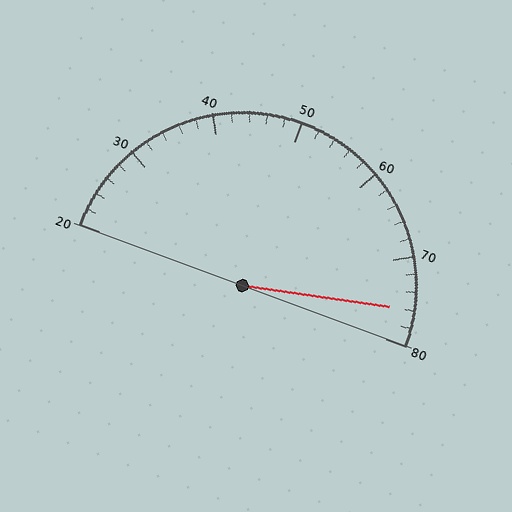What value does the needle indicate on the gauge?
The needle indicates approximately 76.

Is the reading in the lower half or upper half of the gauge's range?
The reading is in the upper half of the range (20 to 80).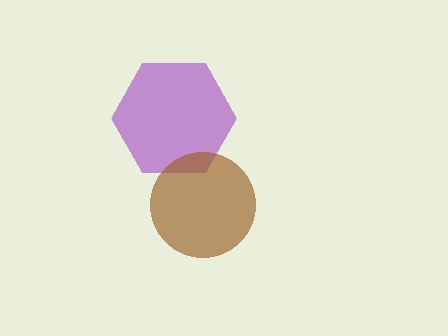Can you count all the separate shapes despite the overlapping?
Yes, there are 2 separate shapes.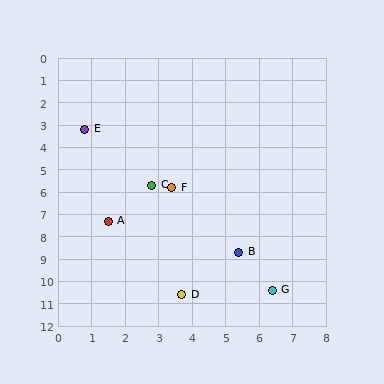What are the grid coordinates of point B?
Point B is at approximately (5.4, 8.7).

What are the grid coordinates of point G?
Point G is at approximately (6.4, 10.4).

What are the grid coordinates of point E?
Point E is at approximately (0.8, 3.2).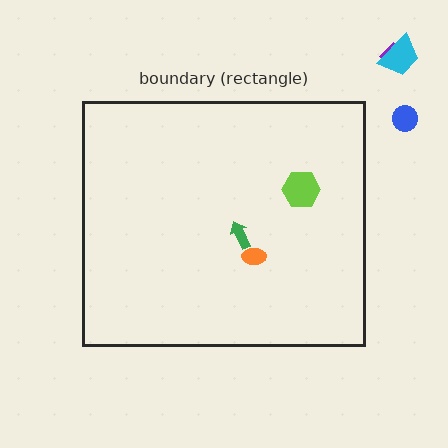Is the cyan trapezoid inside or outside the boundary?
Outside.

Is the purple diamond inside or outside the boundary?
Outside.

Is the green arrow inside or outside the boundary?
Inside.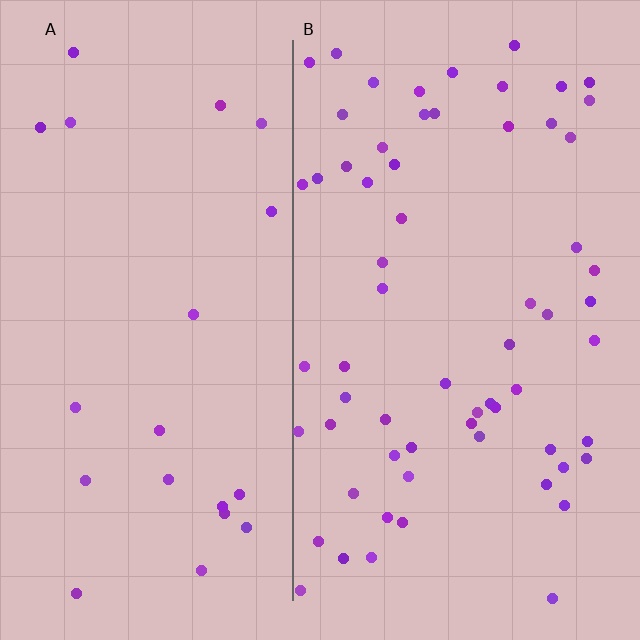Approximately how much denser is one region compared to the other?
Approximately 3.0× — region B over region A.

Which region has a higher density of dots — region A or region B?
B (the right).